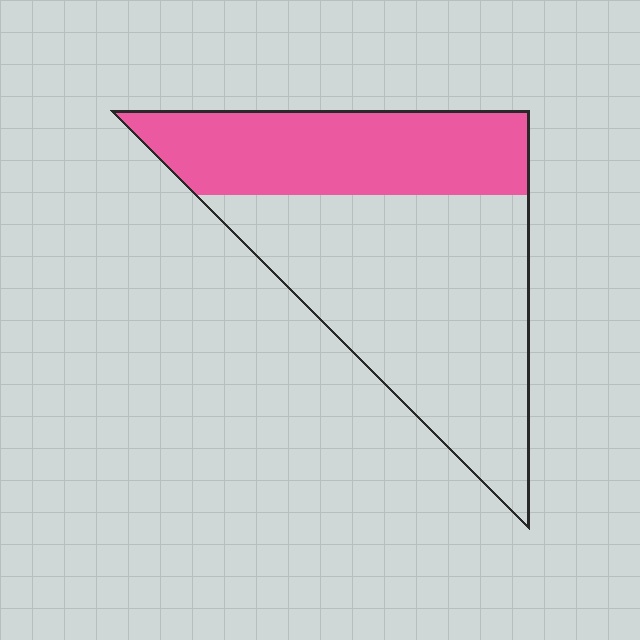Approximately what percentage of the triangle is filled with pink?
Approximately 35%.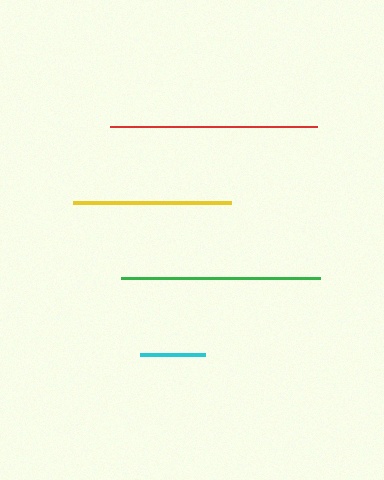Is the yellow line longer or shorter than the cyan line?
The yellow line is longer than the cyan line.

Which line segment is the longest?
The red line is the longest at approximately 207 pixels.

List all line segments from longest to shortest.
From longest to shortest: red, green, yellow, cyan.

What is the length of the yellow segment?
The yellow segment is approximately 158 pixels long.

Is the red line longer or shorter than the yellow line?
The red line is longer than the yellow line.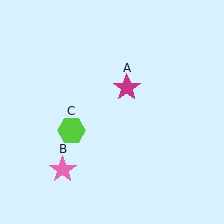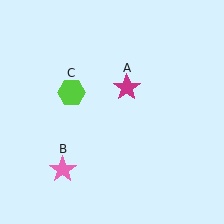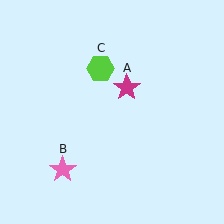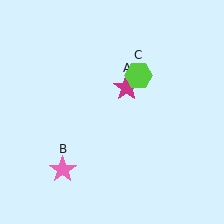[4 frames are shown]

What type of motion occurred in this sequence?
The lime hexagon (object C) rotated clockwise around the center of the scene.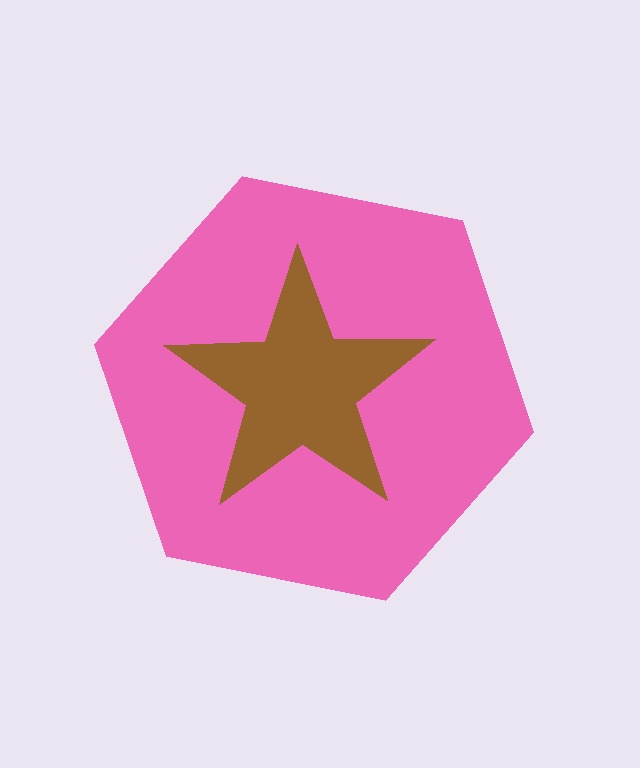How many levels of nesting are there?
2.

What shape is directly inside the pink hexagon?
The brown star.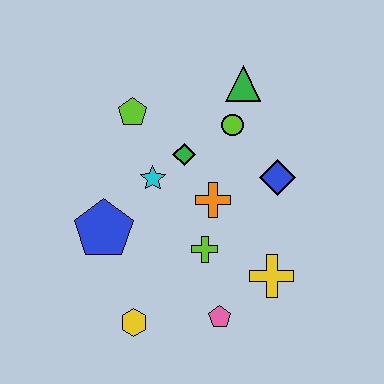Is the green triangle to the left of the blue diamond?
Yes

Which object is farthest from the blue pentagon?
The green triangle is farthest from the blue pentagon.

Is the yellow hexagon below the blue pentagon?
Yes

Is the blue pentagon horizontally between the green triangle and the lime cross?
No